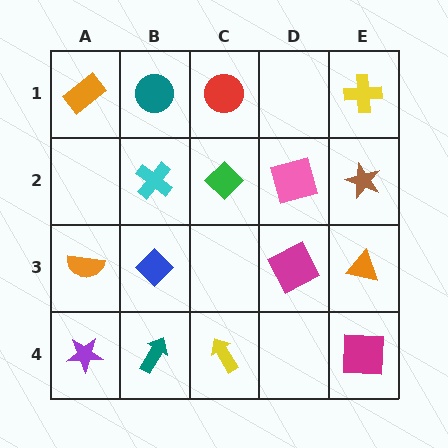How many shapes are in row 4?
4 shapes.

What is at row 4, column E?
A magenta square.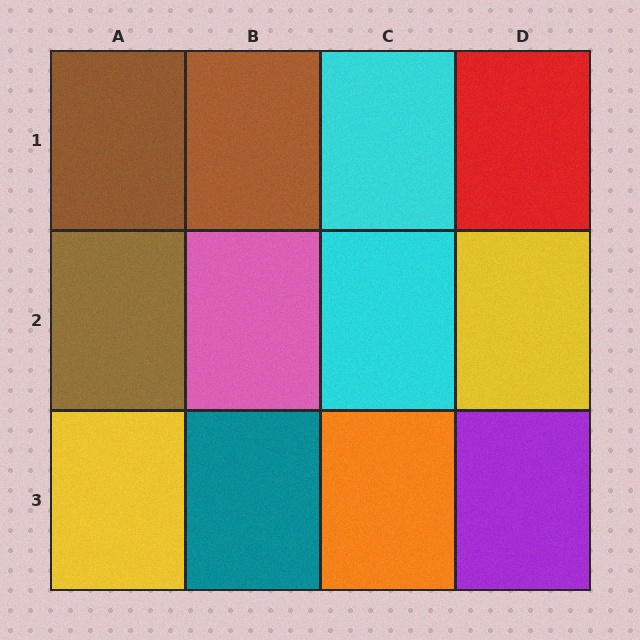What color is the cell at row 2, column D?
Yellow.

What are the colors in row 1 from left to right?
Brown, brown, cyan, red.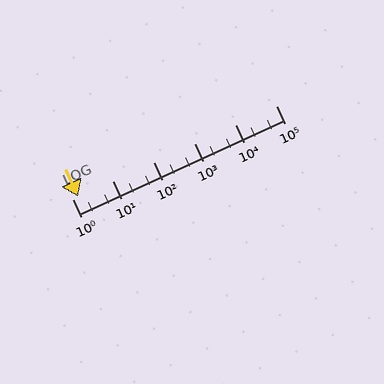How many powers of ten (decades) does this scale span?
The scale spans 5 decades, from 1 to 100000.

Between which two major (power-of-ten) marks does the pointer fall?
The pointer is between 1 and 10.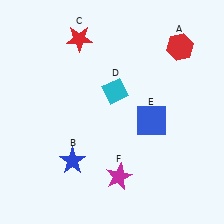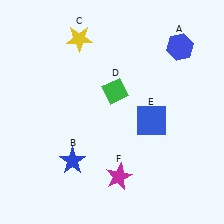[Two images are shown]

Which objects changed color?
A changed from red to blue. C changed from red to yellow. D changed from cyan to green.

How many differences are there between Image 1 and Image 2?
There are 3 differences between the two images.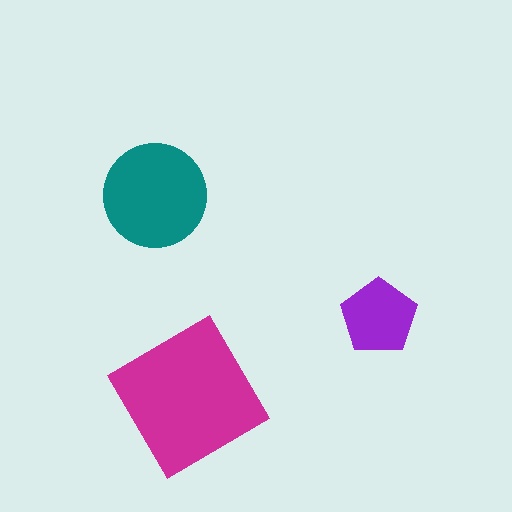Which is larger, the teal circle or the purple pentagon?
The teal circle.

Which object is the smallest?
The purple pentagon.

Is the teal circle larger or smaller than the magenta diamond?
Smaller.